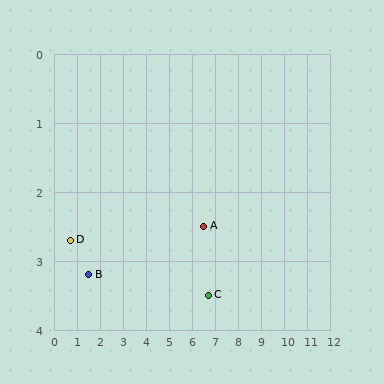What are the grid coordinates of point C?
Point C is at approximately (6.7, 3.5).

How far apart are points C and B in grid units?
Points C and B are about 5.2 grid units apart.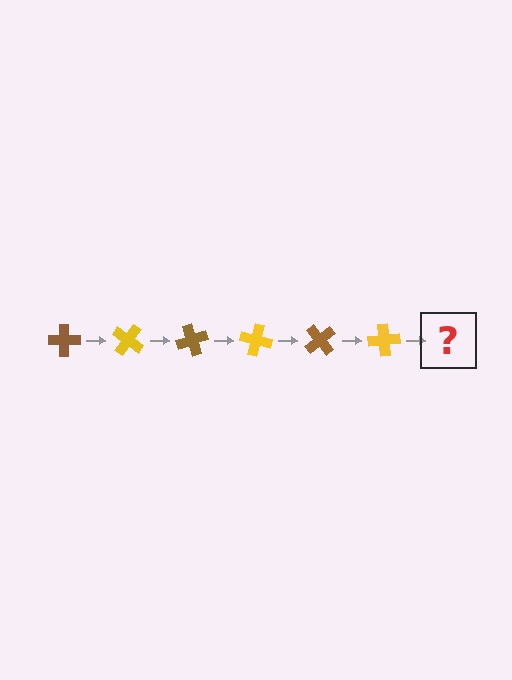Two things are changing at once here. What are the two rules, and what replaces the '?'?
The two rules are that it rotates 35 degrees each step and the color cycles through brown and yellow. The '?' should be a brown cross, rotated 210 degrees from the start.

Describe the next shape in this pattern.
It should be a brown cross, rotated 210 degrees from the start.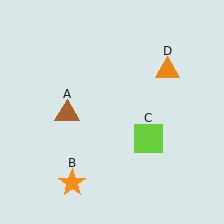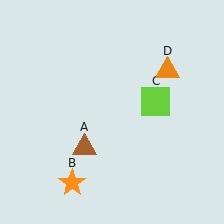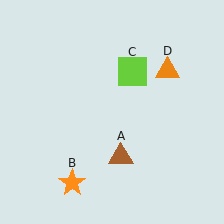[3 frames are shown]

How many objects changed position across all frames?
2 objects changed position: brown triangle (object A), lime square (object C).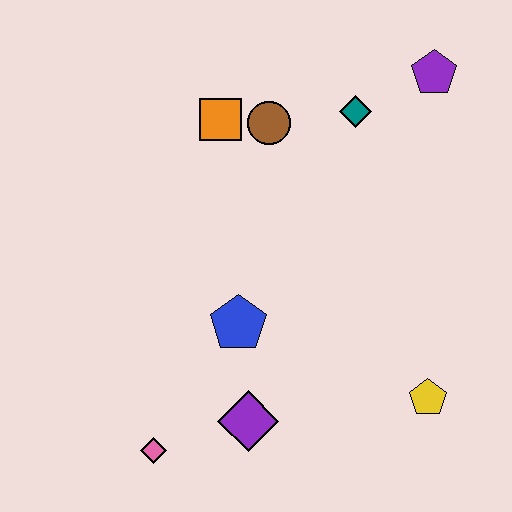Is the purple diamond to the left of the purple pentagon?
Yes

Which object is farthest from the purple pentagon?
The pink diamond is farthest from the purple pentagon.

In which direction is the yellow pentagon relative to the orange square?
The yellow pentagon is below the orange square.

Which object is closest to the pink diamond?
The purple diamond is closest to the pink diamond.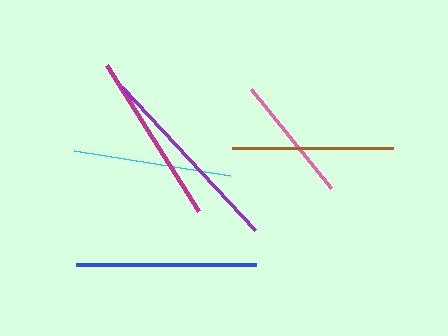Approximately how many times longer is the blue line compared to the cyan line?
The blue line is approximately 1.1 times the length of the cyan line.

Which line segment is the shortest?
The pink line is the shortest at approximately 127 pixels.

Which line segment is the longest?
The purple line is the longest at approximately 195 pixels.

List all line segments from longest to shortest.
From longest to shortest: purple, blue, magenta, brown, cyan, pink.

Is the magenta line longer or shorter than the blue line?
The blue line is longer than the magenta line.